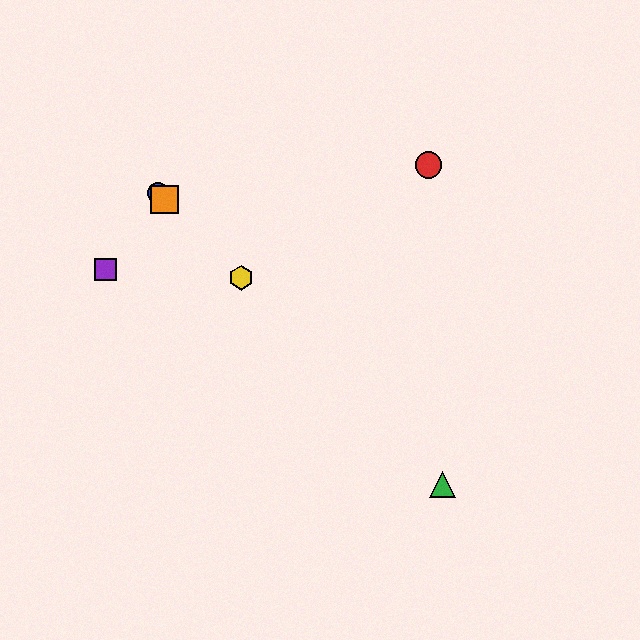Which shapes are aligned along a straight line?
The blue circle, the green triangle, the yellow hexagon, the orange square are aligned along a straight line.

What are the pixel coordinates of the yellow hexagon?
The yellow hexagon is at (241, 278).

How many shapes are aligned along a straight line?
4 shapes (the blue circle, the green triangle, the yellow hexagon, the orange square) are aligned along a straight line.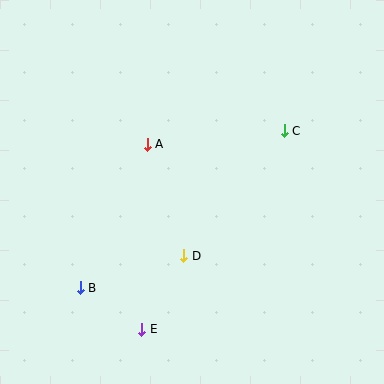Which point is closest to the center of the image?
Point D at (184, 256) is closest to the center.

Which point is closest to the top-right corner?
Point C is closest to the top-right corner.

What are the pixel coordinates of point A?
Point A is at (147, 144).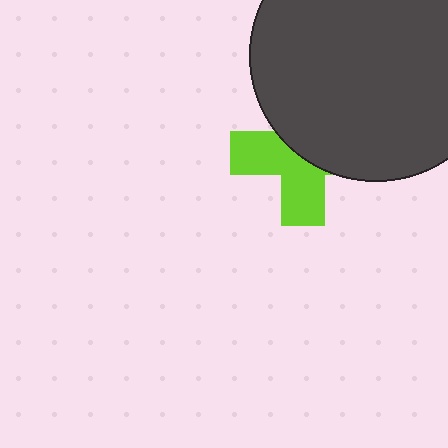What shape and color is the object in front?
The object in front is a dark gray circle.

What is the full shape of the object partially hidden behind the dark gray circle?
The partially hidden object is a lime cross.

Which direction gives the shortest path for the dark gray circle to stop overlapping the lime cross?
Moving up gives the shortest separation.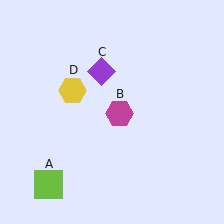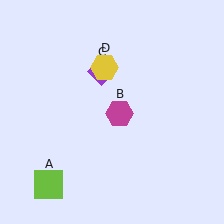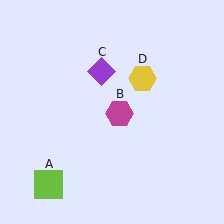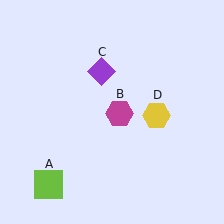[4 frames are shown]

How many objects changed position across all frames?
1 object changed position: yellow hexagon (object D).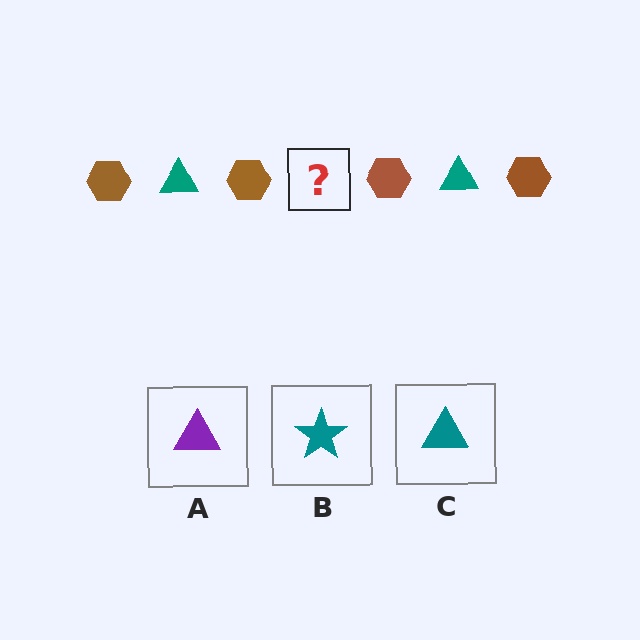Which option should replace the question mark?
Option C.